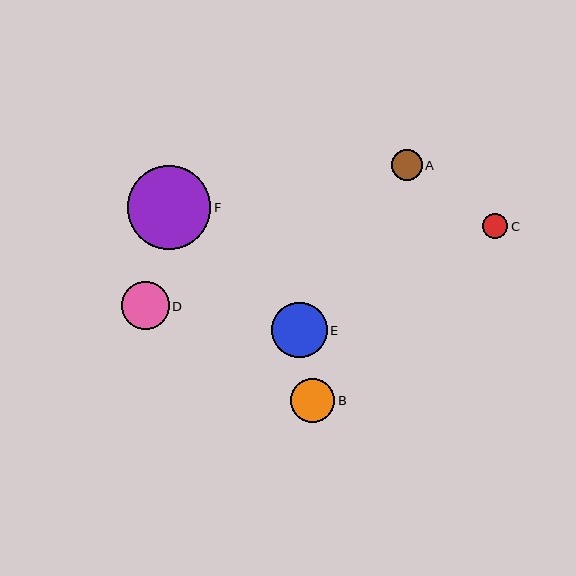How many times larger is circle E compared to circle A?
Circle E is approximately 1.8 times the size of circle A.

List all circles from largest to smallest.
From largest to smallest: F, E, D, B, A, C.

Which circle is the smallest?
Circle C is the smallest with a size of approximately 26 pixels.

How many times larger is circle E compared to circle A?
Circle E is approximately 1.8 times the size of circle A.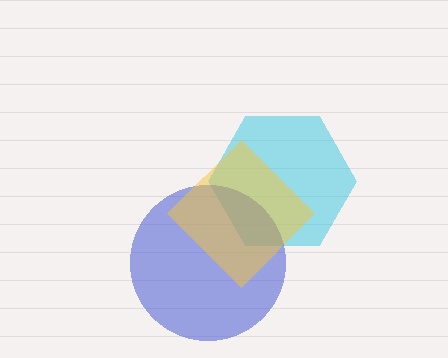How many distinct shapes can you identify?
There are 3 distinct shapes: a cyan hexagon, a blue circle, a yellow diamond.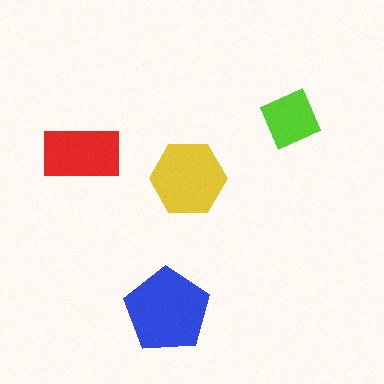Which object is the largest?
The blue pentagon.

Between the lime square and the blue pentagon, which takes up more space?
The blue pentagon.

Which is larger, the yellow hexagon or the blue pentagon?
The blue pentagon.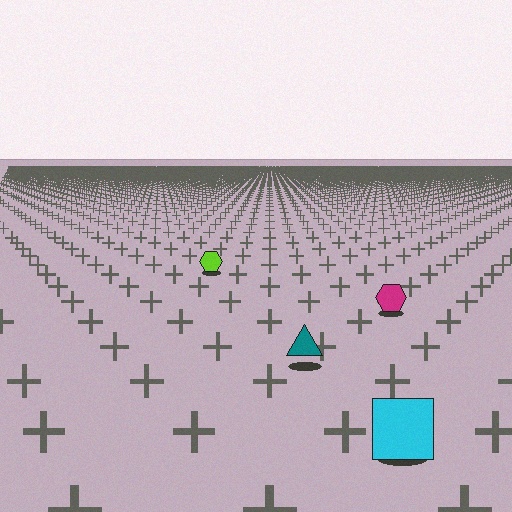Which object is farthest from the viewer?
The lime hexagon is farthest from the viewer. It appears smaller and the ground texture around it is denser.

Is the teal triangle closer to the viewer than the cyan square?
No. The cyan square is closer — you can tell from the texture gradient: the ground texture is coarser near it.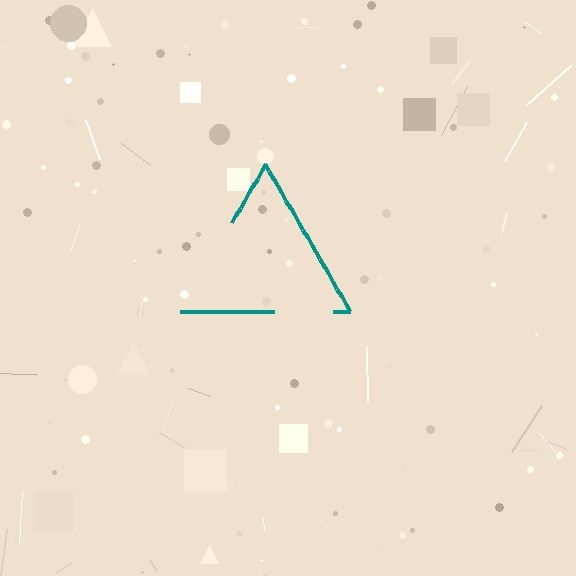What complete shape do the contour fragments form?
The contour fragments form a triangle.